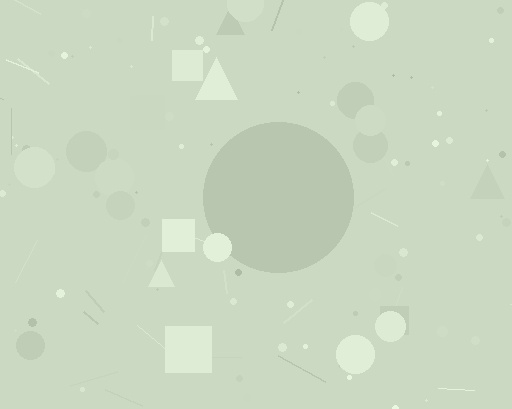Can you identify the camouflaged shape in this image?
The camouflaged shape is a circle.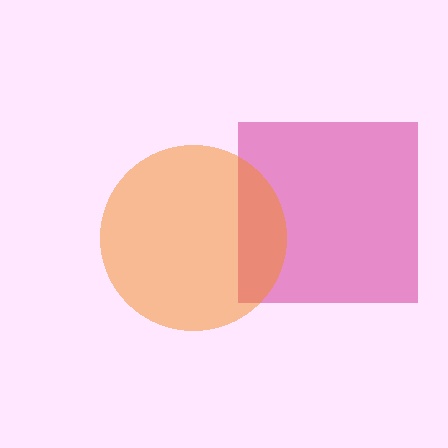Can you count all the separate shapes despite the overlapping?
Yes, there are 2 separate shapes.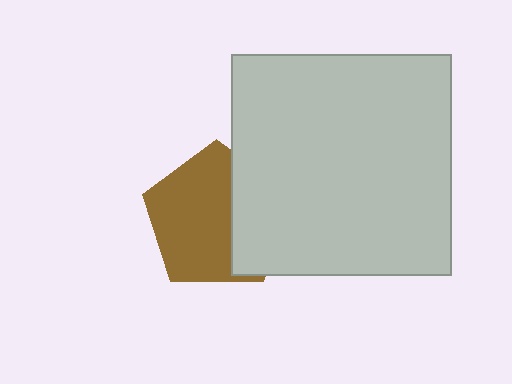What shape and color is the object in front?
The object in front is a light gray square.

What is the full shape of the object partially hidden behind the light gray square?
The partially hidden object is a brown pentagon.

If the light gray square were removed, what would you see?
You would see the complete brown pentagon.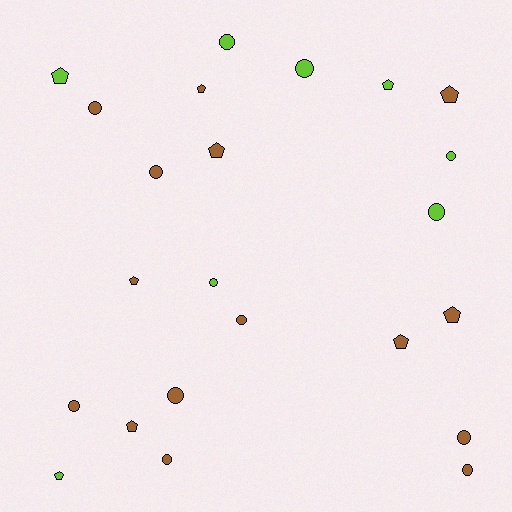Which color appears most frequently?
Brown, with 15 objects.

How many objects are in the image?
There are 23 objects.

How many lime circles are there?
There are 5 lime circles.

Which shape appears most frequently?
Circle, with 13 objects.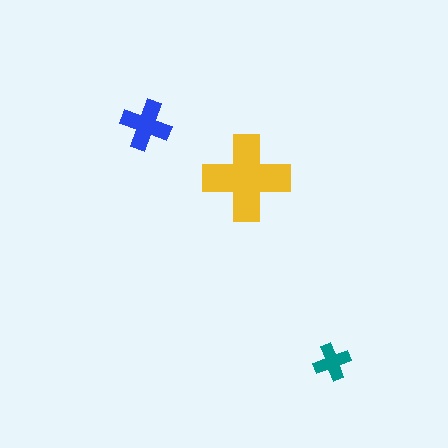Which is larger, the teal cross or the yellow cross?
The yellow one.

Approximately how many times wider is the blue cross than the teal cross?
About 1.5 times wider.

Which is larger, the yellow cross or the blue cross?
The yellow one.